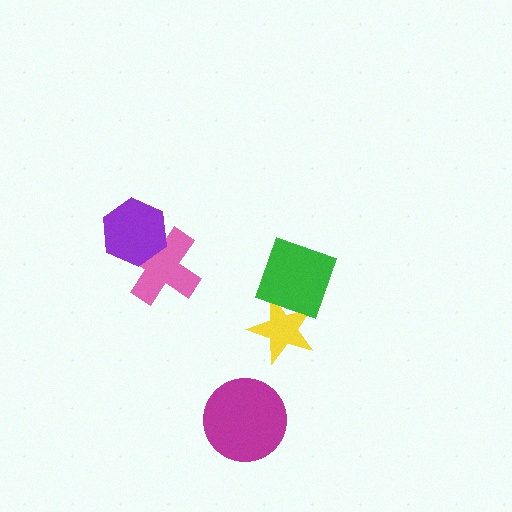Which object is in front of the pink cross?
The purple hexagon is in front of the pink cross.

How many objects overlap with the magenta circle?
0 objects overlap with the magenta circle.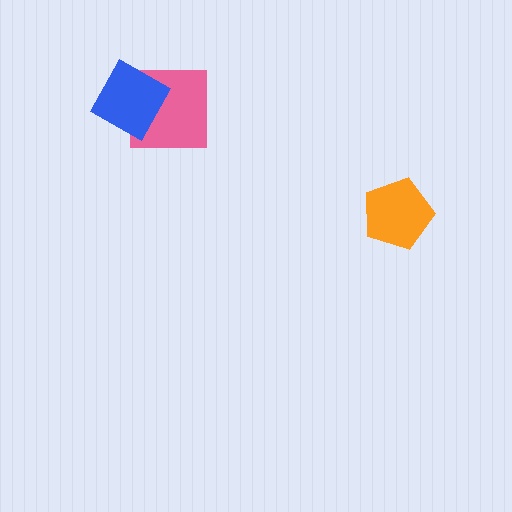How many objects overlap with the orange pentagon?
0 objects overlap with the orange pentagon.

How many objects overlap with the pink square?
1 object overlaps with the pink square.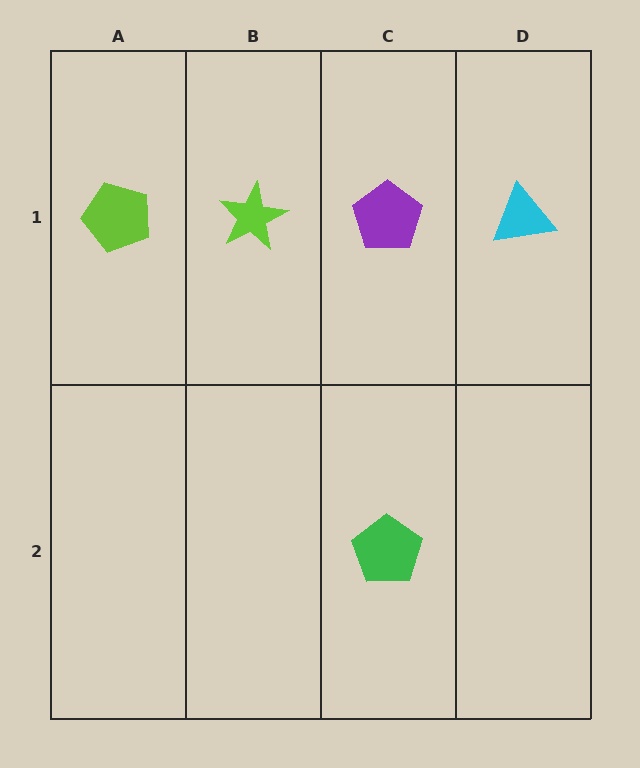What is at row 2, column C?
A green pentagon.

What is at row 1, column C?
A purple pentagon.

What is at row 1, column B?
A lime star.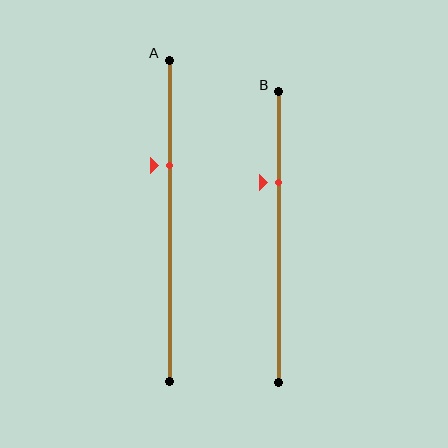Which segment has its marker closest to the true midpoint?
Segment A has its marker closest to the true midpoint.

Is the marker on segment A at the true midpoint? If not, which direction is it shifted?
No, the marker on segment A is shifted upward by about 17% of the segment length.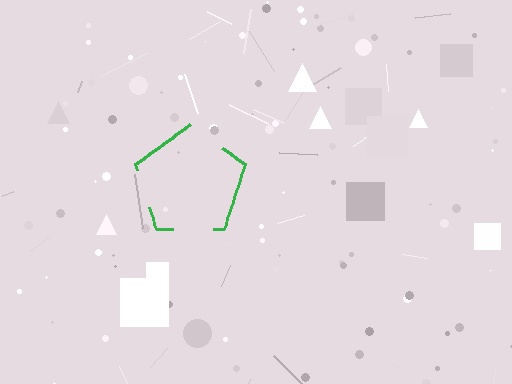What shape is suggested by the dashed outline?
The dashed outline suggests a pentagon.